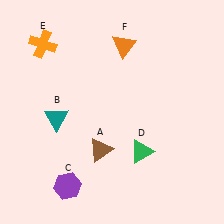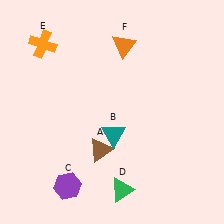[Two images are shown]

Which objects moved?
The objects that moved are: the teal triangle (B), the green triangle (D).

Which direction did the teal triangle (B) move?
The teal triangle (B) moved right.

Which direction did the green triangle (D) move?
The green triangle (D) moved down.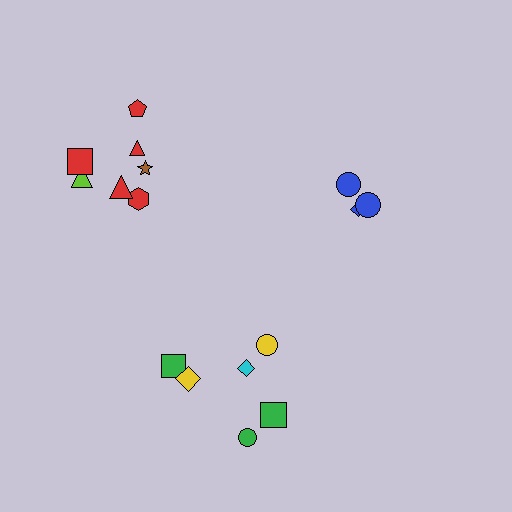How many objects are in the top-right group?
There are 3 objects.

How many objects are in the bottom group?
There are 6 objects.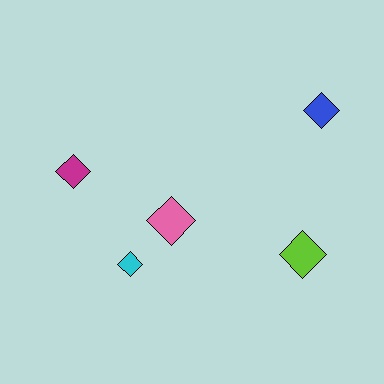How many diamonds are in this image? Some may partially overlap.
There are 5 diamonds.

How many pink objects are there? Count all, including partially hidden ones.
There is 1 pink object.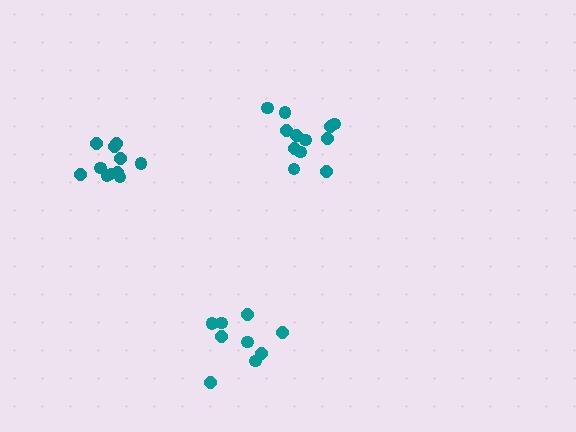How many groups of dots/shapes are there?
There are 3 groups.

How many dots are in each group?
Group 1: 12 dots, Group 2: 9 dots, Group 3: 11 dots (32 total).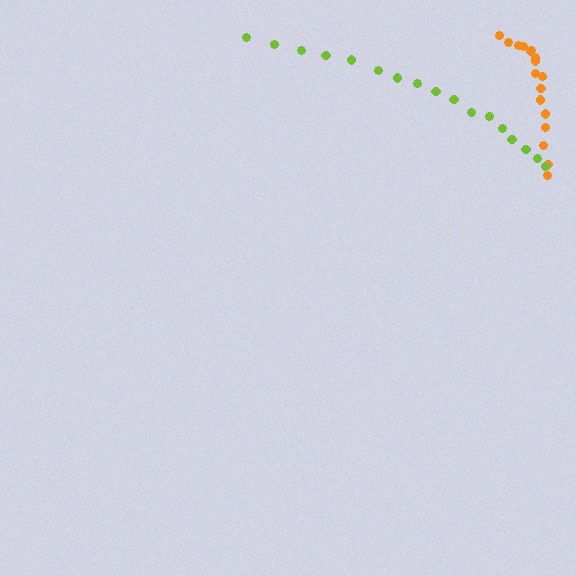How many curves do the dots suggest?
There are 2 distinct paths.